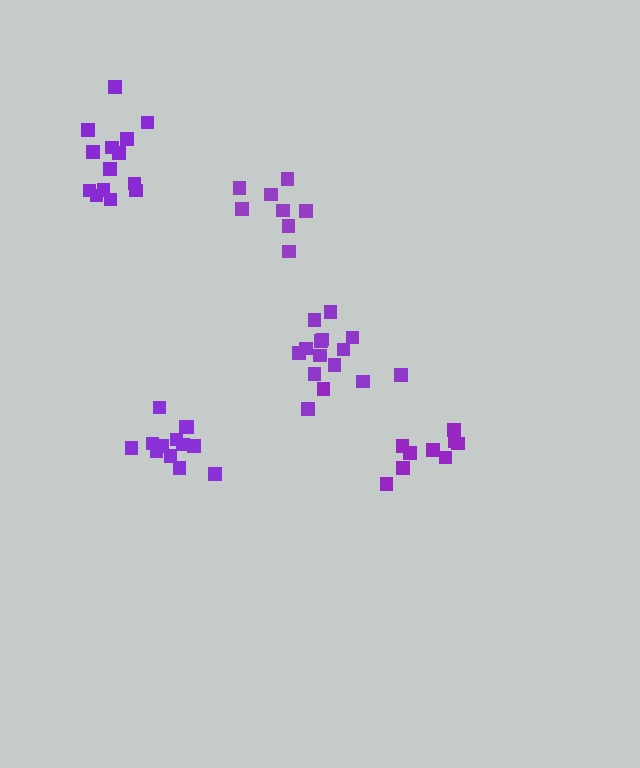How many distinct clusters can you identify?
There are 5 distinct clusters.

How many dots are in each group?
Group 1: 14 dots, Group 2: 8 dots, Group 3: 10 dots, Group 4: 13 dots, Group 5: 14 dots (59 total).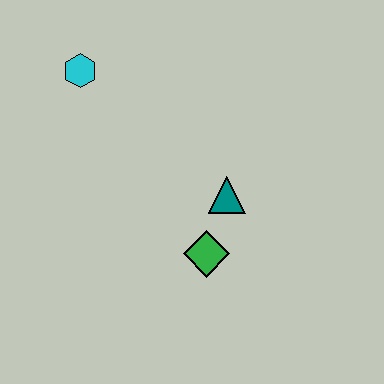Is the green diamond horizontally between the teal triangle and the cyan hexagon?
Yes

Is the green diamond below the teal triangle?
Yes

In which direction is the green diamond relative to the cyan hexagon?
The green diamond is below the cyan hexagon.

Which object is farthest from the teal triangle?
The cyan hexagon is farthest from the teal triangle.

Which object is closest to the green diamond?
The teal triangle is closest to the green diamond.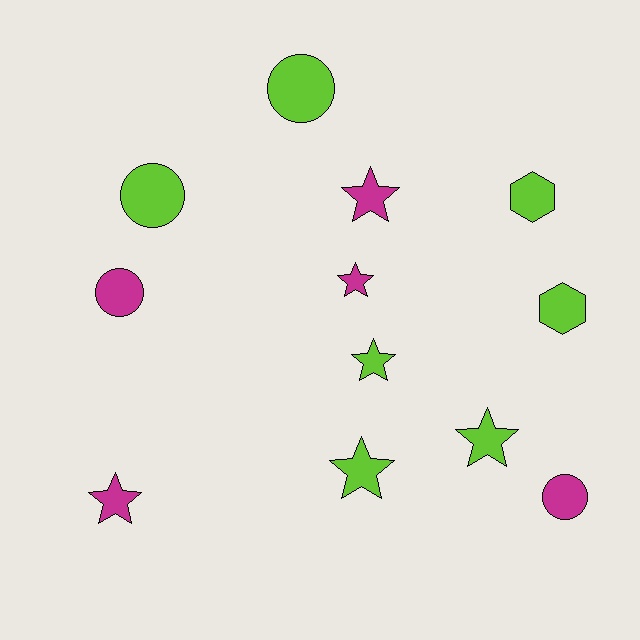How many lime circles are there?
There are 2 lime circles.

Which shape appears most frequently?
Star, with 6 objects.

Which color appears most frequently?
Lime, with 7 objects.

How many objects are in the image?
There are 12 objects.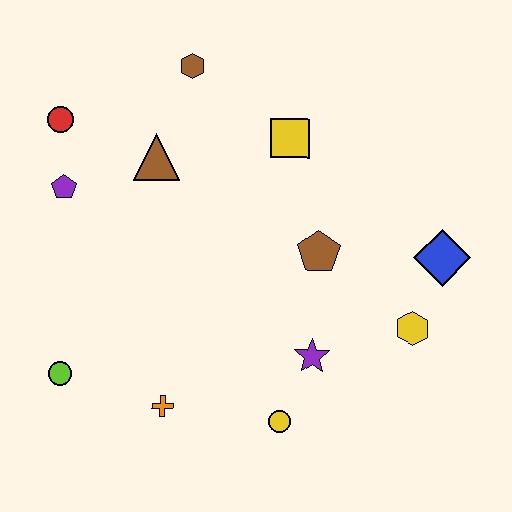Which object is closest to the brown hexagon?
The brown triangle is closest to the brown hexagon.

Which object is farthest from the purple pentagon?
The blue diamond is farthest from the purple pentagon.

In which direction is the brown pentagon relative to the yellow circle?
The brown pentagon is above the yellow circle.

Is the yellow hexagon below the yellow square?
Yes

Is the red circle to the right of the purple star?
No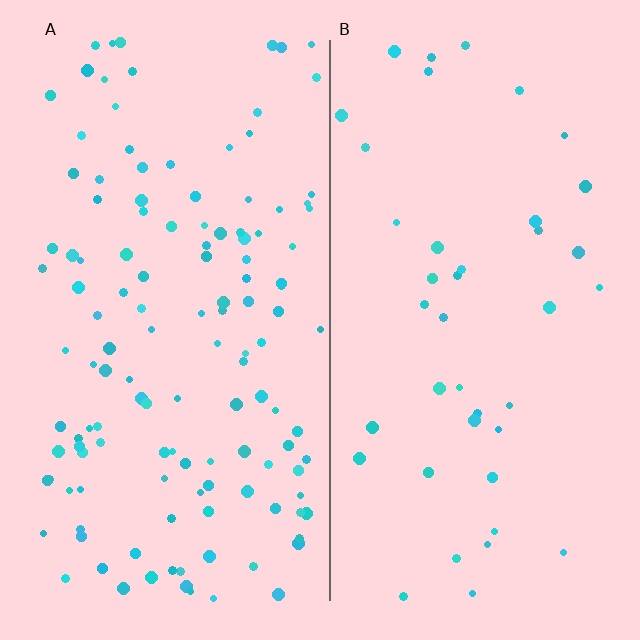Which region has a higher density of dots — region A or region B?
A (the left).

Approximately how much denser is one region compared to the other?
Approximately 3.2× — region A over region B.